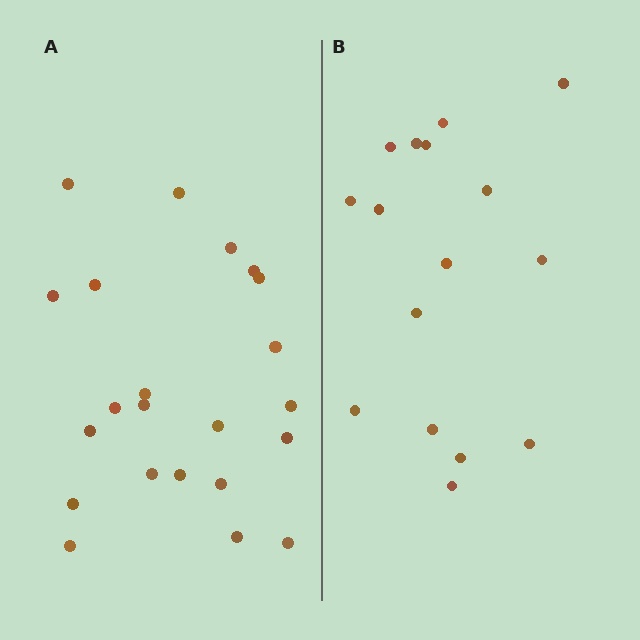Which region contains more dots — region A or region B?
Region A (the left region) has more dots.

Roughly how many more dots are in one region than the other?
Region A has about 6 more dots than region B.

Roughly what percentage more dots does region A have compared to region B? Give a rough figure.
About 40% more.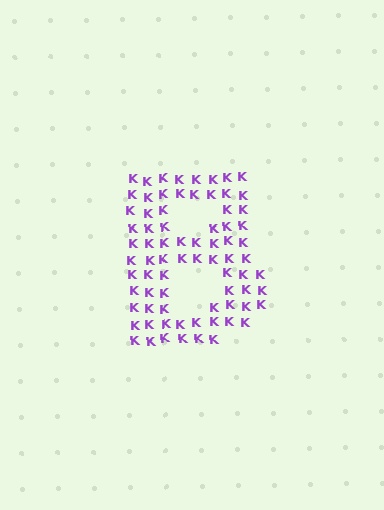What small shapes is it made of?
It is made of small letter K's.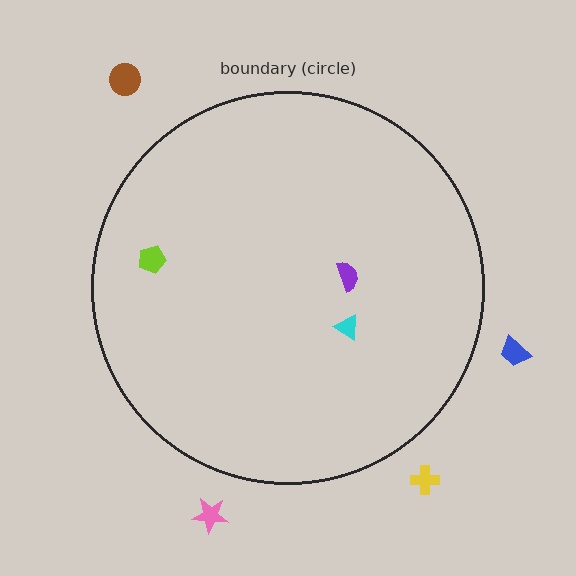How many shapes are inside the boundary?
3 inside, 4 outside.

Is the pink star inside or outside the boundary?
Outside.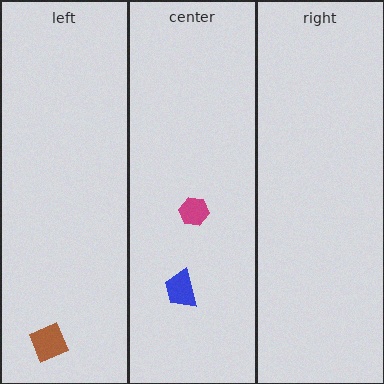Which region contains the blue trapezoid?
The center region.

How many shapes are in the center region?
2.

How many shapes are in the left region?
1.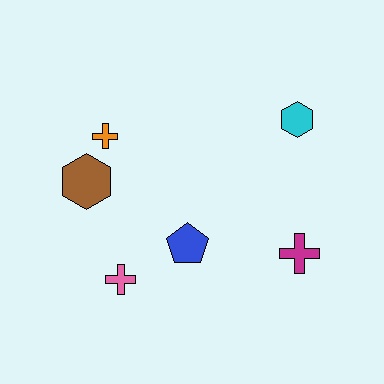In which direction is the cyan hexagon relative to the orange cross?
The cyan hexagon is to the right of the orange cross.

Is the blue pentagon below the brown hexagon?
Yes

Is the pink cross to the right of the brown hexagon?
Yes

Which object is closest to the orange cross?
The brown hexagon is closest to the orange cross.